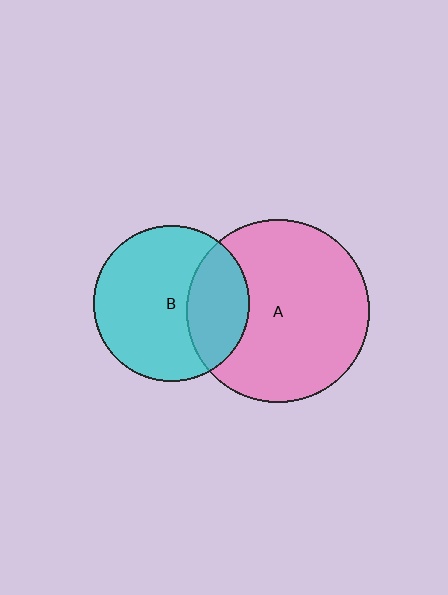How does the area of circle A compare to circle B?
Approximately 1.4 times.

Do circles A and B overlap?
Yes.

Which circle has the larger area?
Circle A (pink).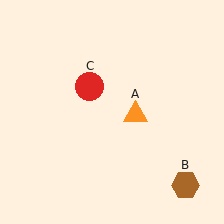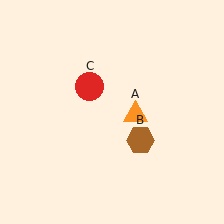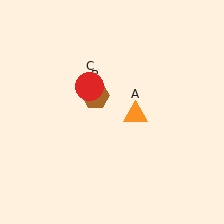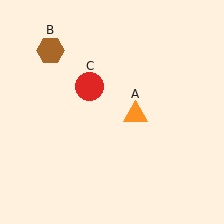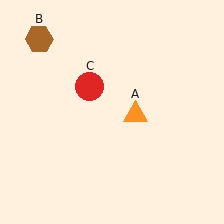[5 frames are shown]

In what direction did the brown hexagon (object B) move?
The brown hexagon (object B) moved up and to the left.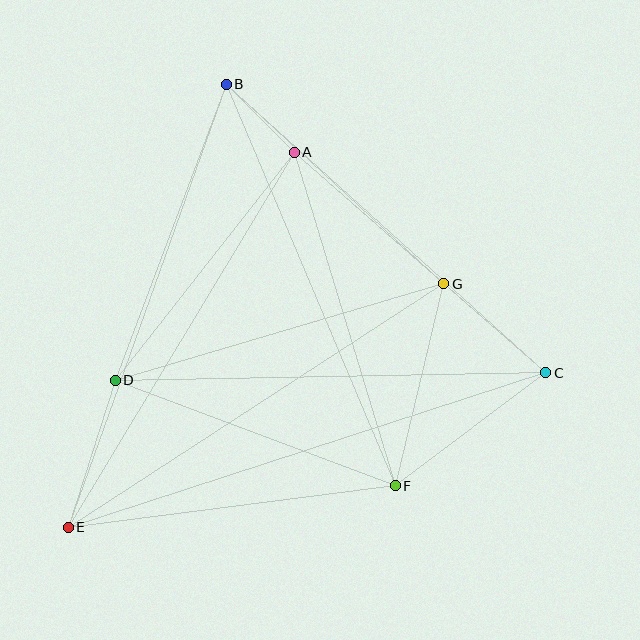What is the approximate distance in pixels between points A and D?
The distance between A and D is approximately 289 pixels.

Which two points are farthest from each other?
Points C and E are farthest from each other.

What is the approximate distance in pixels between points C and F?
The distance between C and F is approximately 188 pixels.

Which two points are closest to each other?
Points A and B are closest to each other.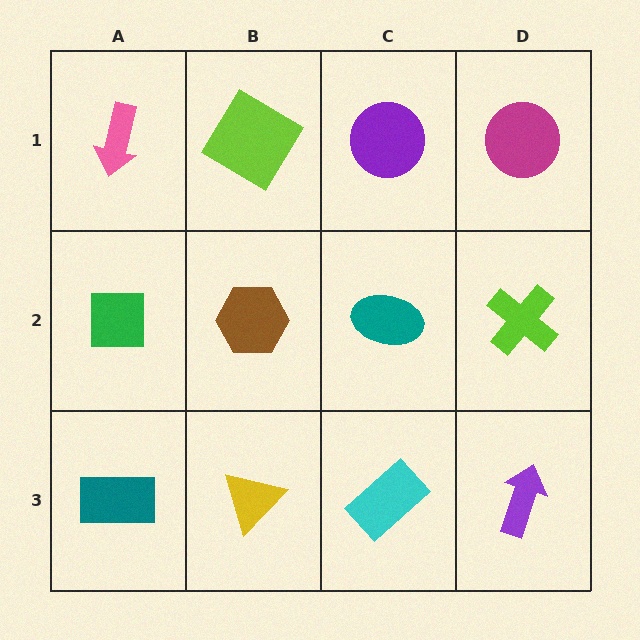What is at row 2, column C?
A teal ellipse.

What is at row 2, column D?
A lime cross.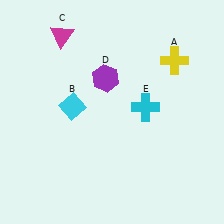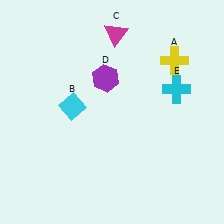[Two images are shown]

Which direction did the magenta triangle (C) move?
The magenta triangle (C) moved right.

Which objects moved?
The objects that moved are: the magenta triangle (C), the cyan cross (E).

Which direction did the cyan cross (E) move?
The cyan cross (E) moved right.